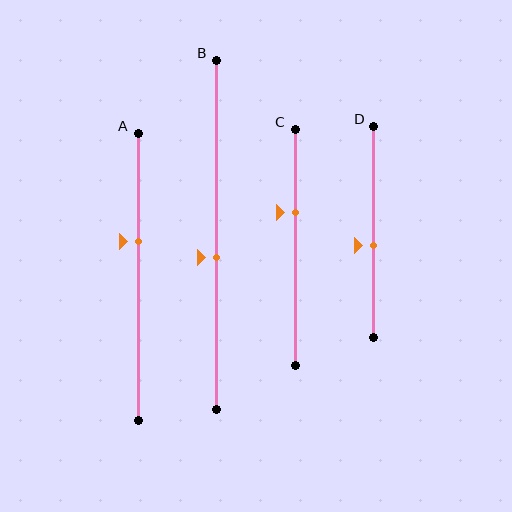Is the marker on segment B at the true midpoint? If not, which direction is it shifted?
No, the marker on segment B is shifted downward by about 6% of the segment length.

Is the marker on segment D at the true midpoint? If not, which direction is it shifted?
No, the marker on segment D is shifted downward by about 6% of the segment length.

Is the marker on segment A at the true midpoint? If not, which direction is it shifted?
No, the marker on segment A is shifted upward by about 12% of the segment length.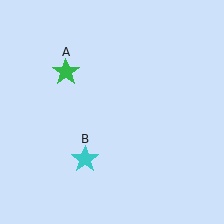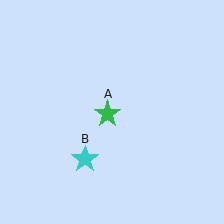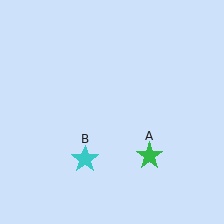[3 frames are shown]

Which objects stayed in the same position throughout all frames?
Cyan star (object B) remained stationary.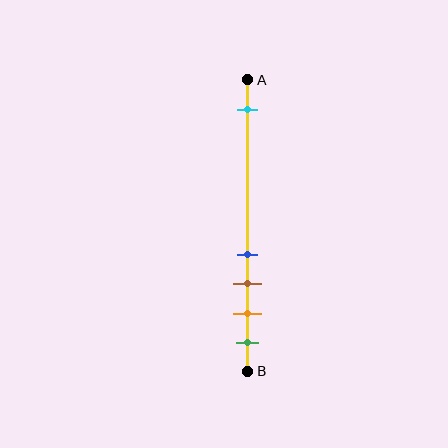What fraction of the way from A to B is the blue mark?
The blue mark is approximately 60% (0.6) of the way from A to B.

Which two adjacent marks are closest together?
The blue and brown marks are the closest adjacent pair.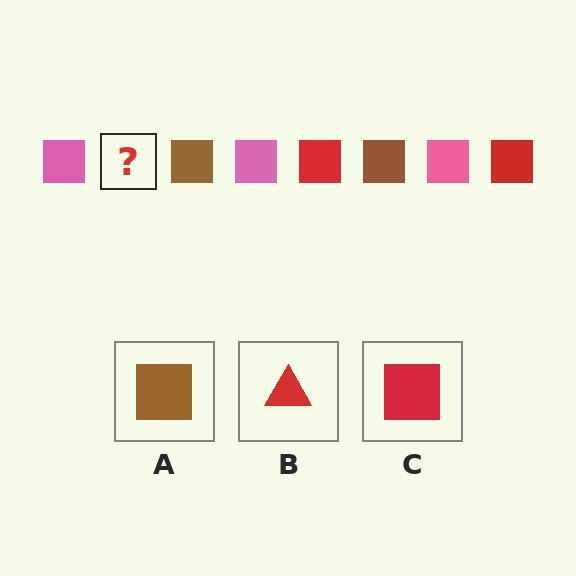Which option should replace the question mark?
Option C.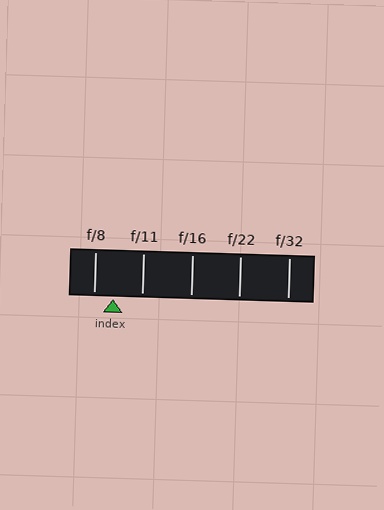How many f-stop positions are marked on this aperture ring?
There are 5 f-stop positions marked.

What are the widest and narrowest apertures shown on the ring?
The widest aperture shown is f/8 and the narrowest is f/32.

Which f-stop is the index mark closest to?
The index mark is closest to f/8.